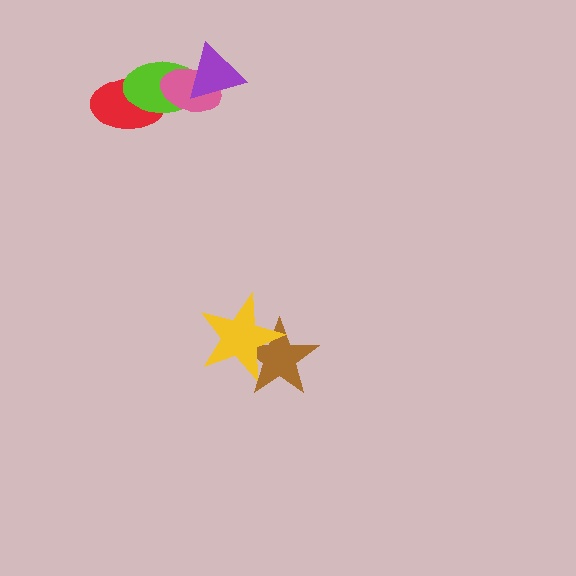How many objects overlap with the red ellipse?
1 object overlaps with the red ellipse.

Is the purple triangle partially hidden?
No, no other shape covers it.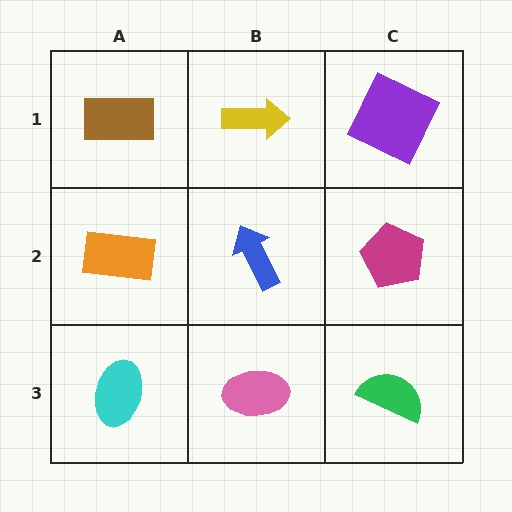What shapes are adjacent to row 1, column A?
An orange rectangle (row 2, column A), a yellow arrow (row 1, column B).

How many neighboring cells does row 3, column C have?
2.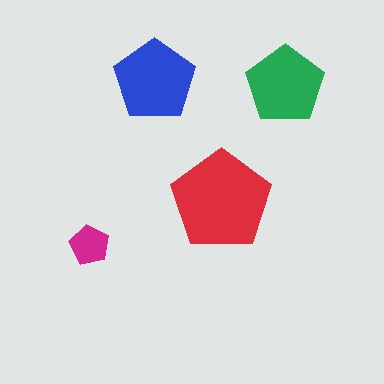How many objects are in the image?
There are 4 objects in the image.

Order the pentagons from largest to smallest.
the red one, the blue one, the green one, the magenta one.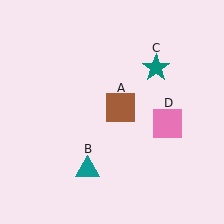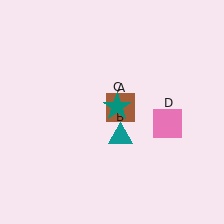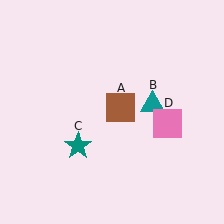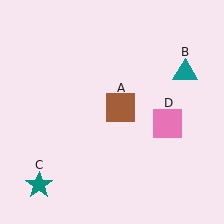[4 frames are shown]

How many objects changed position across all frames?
2 objects changed position: teal triangle (object B), teal star (object C).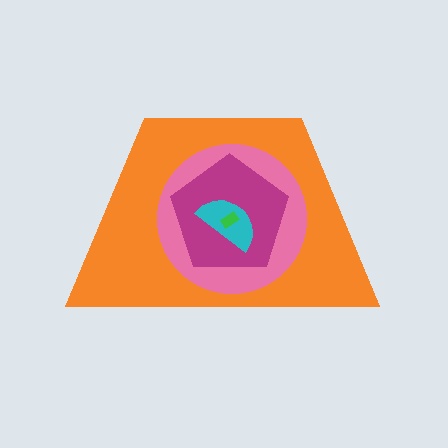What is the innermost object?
The green rectangle.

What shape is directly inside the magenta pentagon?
The cyan semicircle.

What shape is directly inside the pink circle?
The magenta pentagon.